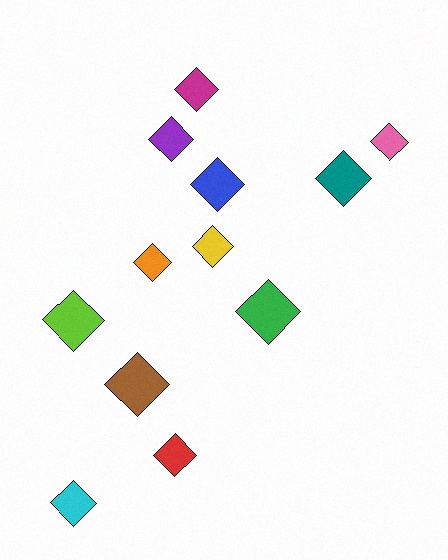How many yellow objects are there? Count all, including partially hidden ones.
There is 1 yellow object.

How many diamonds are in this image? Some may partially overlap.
There are 12 diamonds.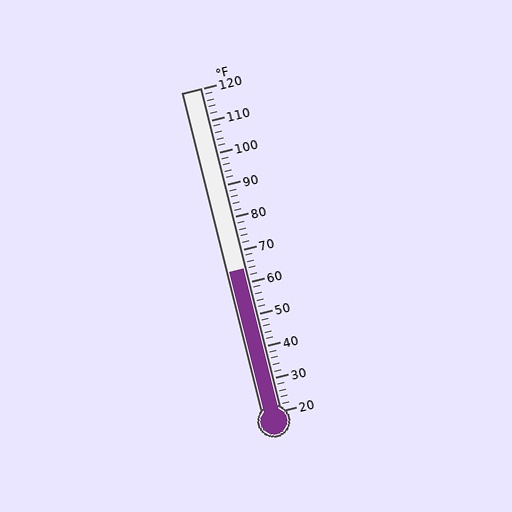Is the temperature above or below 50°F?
The temperature is above 50°F.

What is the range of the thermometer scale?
The thermometer scale ranges from 20°F to 120°F.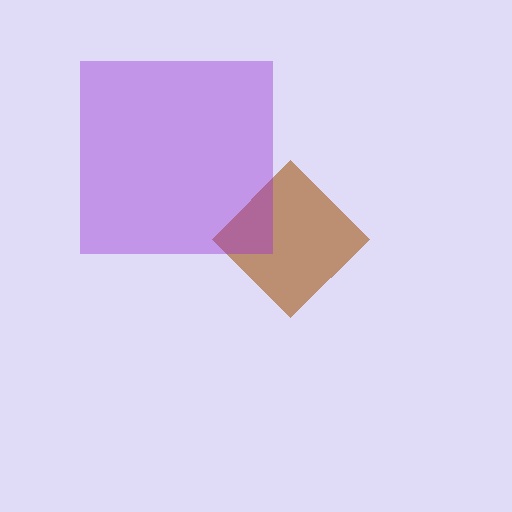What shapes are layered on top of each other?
The layered shapes are: a brown diamond, a purple square.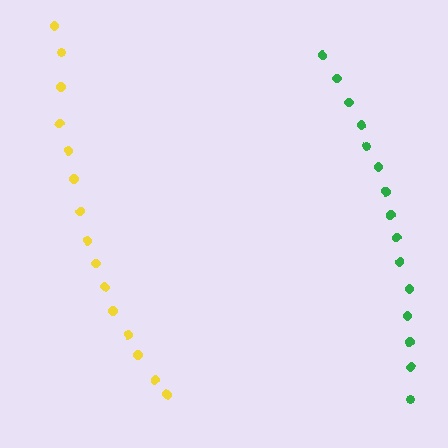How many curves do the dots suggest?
There are 2 distinct paths.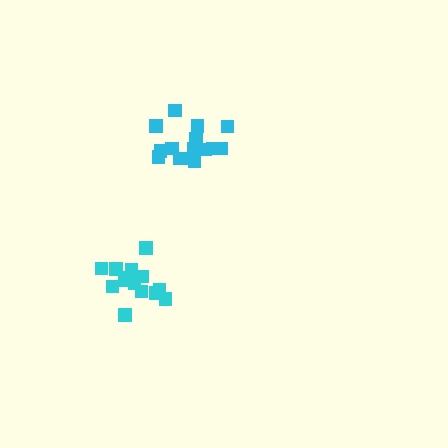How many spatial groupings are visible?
There are 2 spatial groupings.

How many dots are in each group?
Group 1: 14 dots, Group 2: 15 dots (29 total).